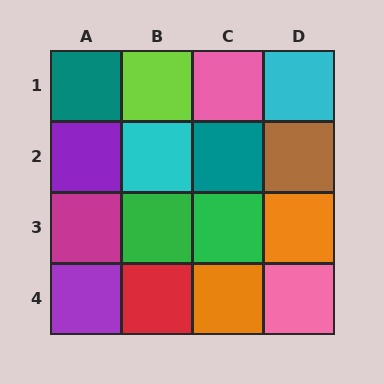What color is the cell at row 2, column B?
Cyan.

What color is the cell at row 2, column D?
Brown.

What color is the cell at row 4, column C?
Orange.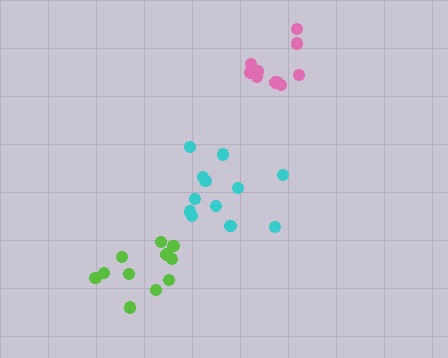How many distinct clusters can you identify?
There are 3 distinct clusters.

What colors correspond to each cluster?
The clusters are colored: lime, cyan, pink.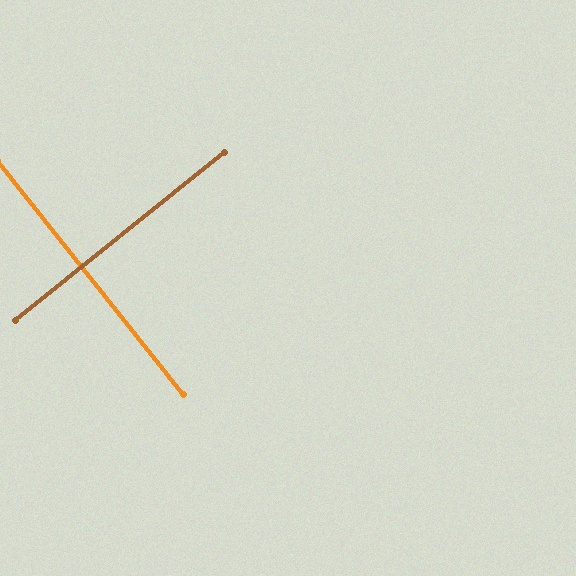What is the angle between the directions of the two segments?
Approximately 90 degrees.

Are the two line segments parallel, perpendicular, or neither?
Perpendicular — they meet at approximately 90°.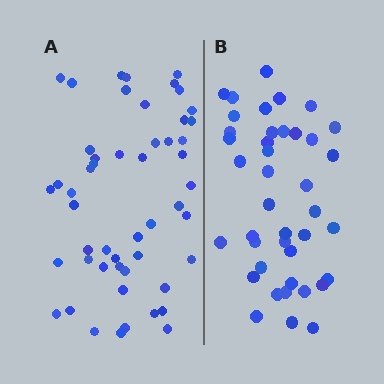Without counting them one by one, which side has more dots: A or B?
Region A (the left region) has more dots.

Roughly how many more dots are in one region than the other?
Region A has roughly 10 or so more dots than region B.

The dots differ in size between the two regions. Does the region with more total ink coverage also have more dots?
No. Region B has more total ink coverage because its dots are larger, but region A actually contains more individual dots. Total area can be misleading — the number of items is what matters here.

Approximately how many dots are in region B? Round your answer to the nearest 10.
About 40 dots. (The exact count is 41, which rounds to 40.)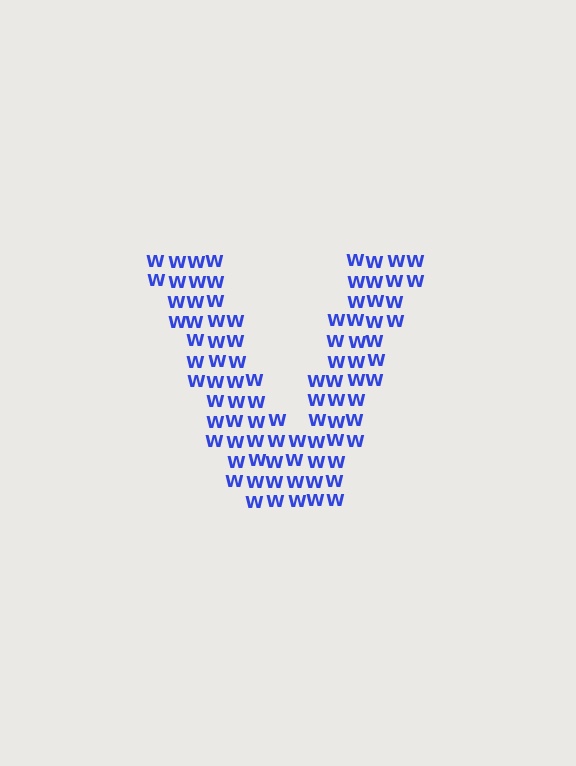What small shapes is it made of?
It is made of small letter W's.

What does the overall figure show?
The overall figure shows the letter V.